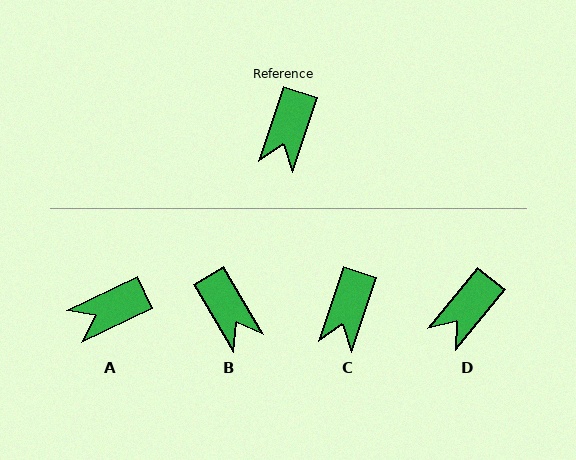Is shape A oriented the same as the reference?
No, it is off by about 46 degrees.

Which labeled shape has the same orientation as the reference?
C.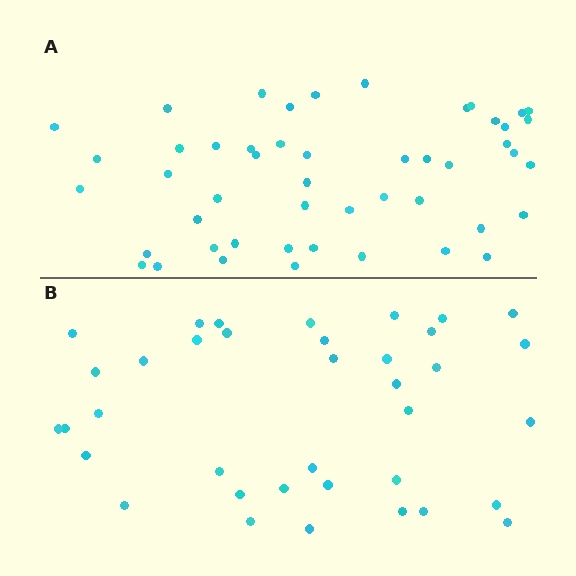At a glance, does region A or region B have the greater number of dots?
Region A (the top region) has more dots.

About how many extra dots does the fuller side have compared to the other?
Region A has roughly 12 or so more dots than region B.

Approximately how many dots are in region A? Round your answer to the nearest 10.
About 50 dots. (The exact count is 49, which rounds to 50.)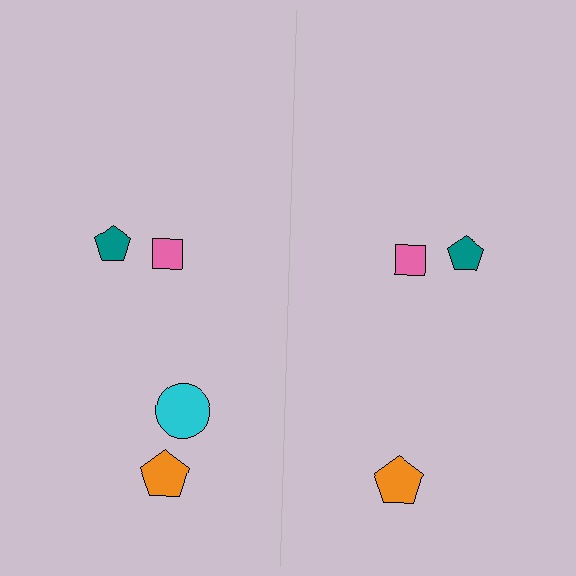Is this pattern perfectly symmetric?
No, the pattern is not perfectly symmetric. A cyan circle is missing from the right side.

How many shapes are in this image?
There are 7 shapes in this image.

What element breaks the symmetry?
A cyan circle is missing from the right side.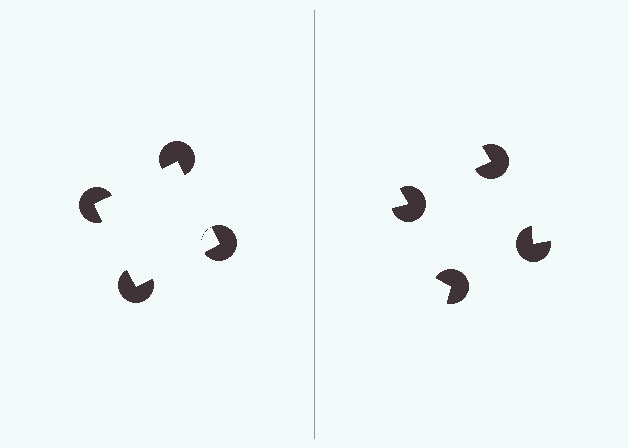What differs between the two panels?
The pac-man discs are positioned identically on both sides; only the wedge orientations differ. On the left they align to a square; on the right they are misaligned.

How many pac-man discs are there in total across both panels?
8 — 4 on each side.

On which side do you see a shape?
An illusory square appears on the left side. On the right side the wedge cuts are rotated, so no coherent shape forms.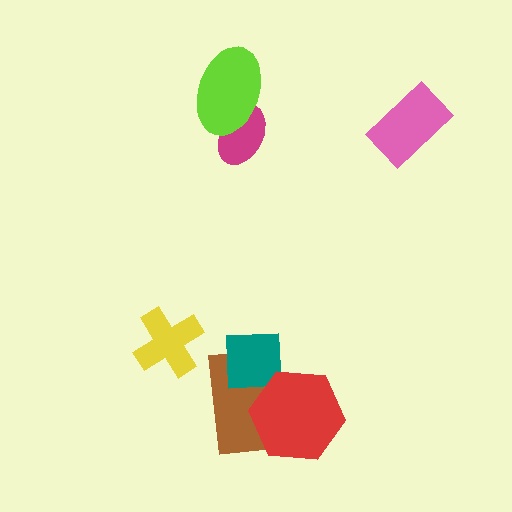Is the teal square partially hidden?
Yes, it is partially covered by another shape.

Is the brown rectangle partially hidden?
Yes, it is partially covered by another shape.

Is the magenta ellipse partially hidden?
Yes, it is partially covered by another shape.